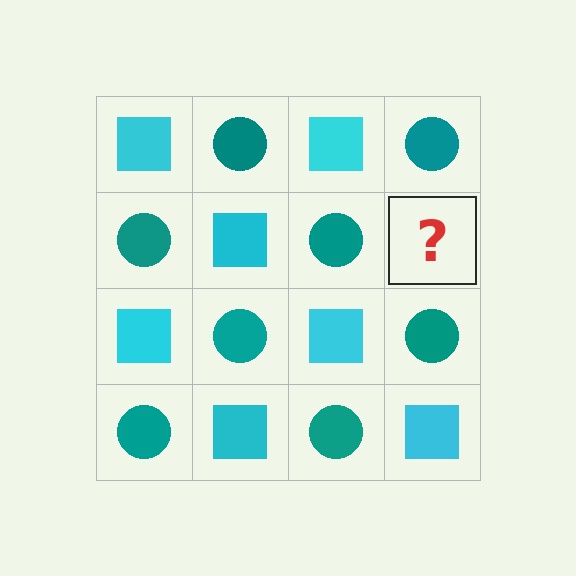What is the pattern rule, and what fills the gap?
The rule is that it alternates cyan square and teal circle in a checkerboard pattern. The gap should be filled with a cyan square.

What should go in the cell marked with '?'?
The missing cell should contain a cyan square.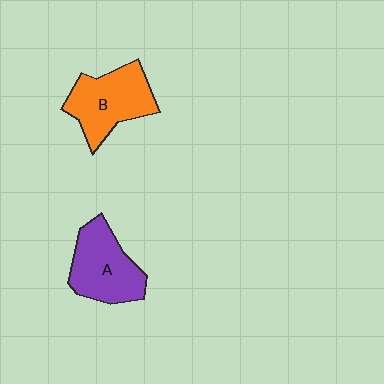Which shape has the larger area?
Shape B (orange).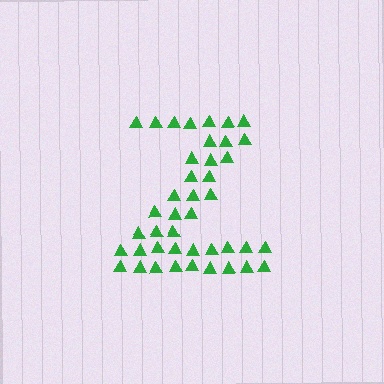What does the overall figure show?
The overall figure shows the letter Z.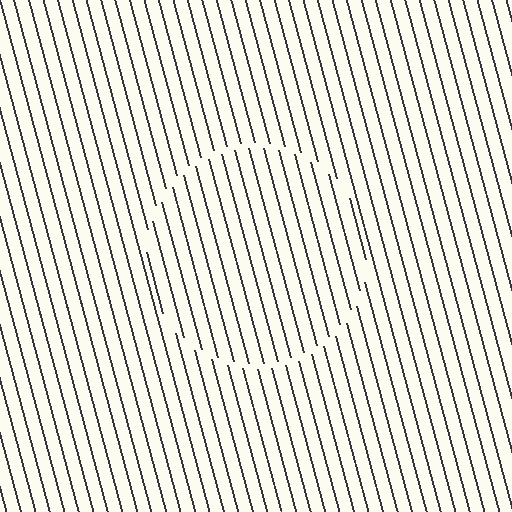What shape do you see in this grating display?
An illusory circle. The interior of the shape contains the same grating, shifted by half a period — the contour is defined by the phase discontinuity where line-ends from the inner and outer gratings abut.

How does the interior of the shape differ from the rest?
The interior of the shape contains the same grating, shifted by half a period — the contour is defined by the phase discontinuity where line-ends from the inner and outer gratings abut.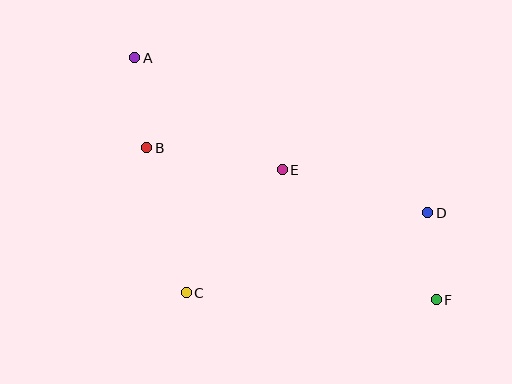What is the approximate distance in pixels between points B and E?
The distance between B and E is approximately 137 pixels.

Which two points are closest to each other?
Points D and F are closest to each other.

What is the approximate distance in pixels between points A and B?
The distance between A and B is approximately 91 pixels.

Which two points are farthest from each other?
Points A and F are farthest from each other.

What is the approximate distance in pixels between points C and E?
The distance between C and E is approximately 156 pixels.